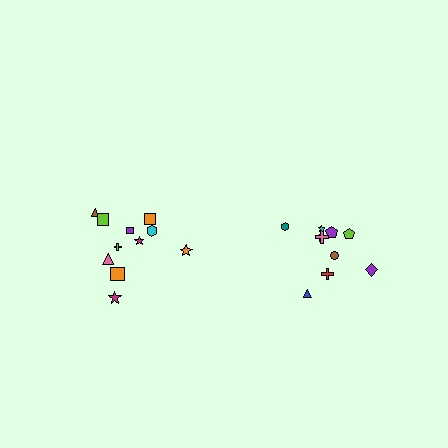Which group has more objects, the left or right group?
The left group.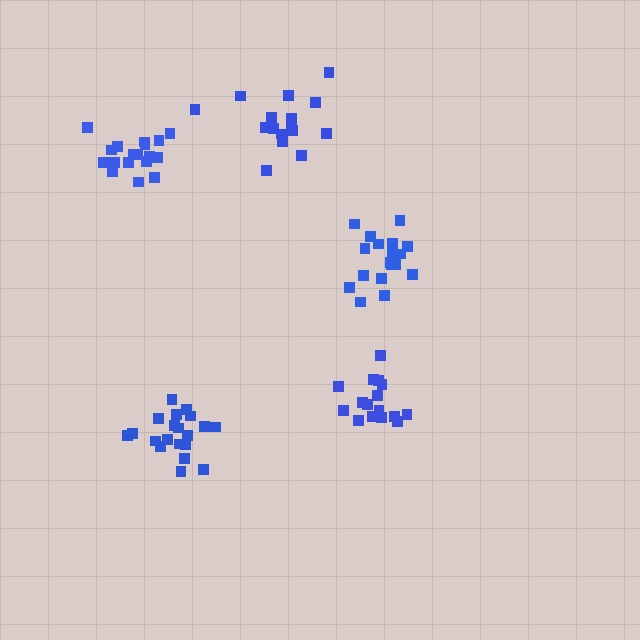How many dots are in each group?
Group 1: 16 dots, Group 2: 20 dots, Group 3: 18 dots, Group 4: 19 dots, Group 5: 16 dots (89 total).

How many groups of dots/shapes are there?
There are 5 groups.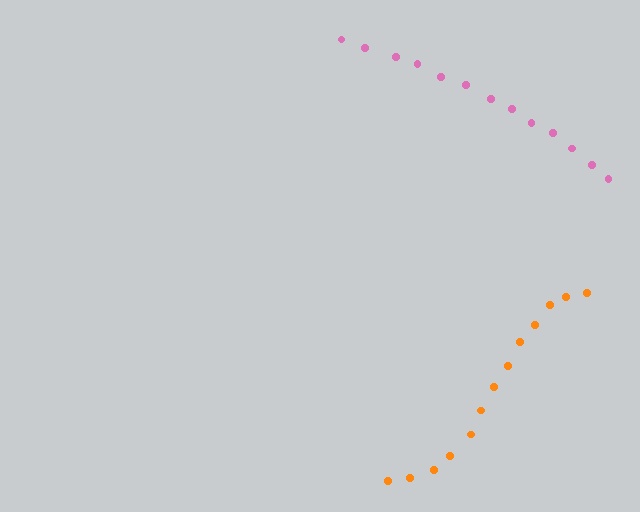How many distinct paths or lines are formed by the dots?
There are 2 distinct paths.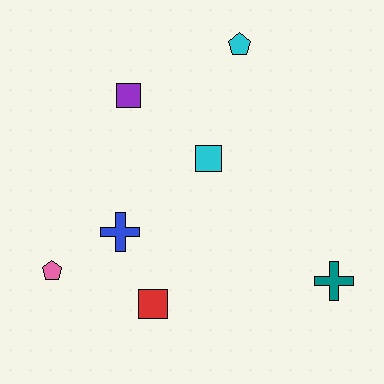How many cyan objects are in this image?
There are 2 cyan objects.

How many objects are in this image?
There are 7 objects.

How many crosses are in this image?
There are 2 crosses.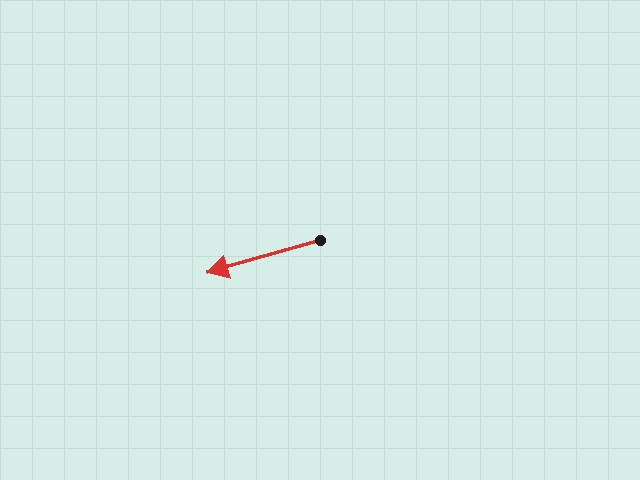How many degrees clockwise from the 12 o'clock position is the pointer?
Approximately 254 degrees.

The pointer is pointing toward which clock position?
Roughly 8 o'clock.